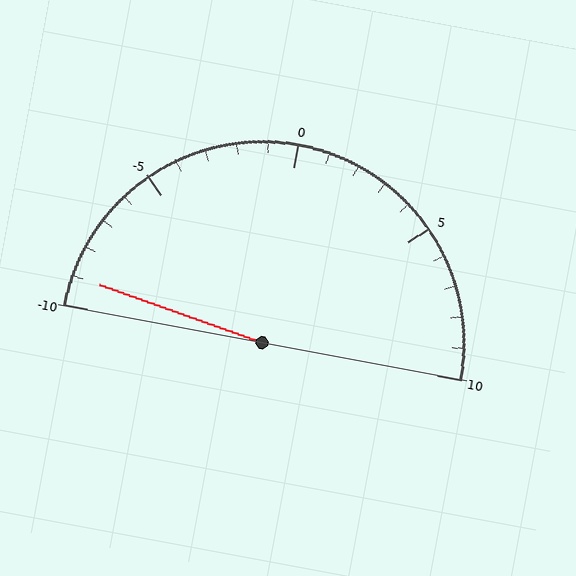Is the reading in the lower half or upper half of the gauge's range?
The reading is in the lower half of the range (-10 to 10).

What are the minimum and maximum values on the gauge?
The gauge ranges from -10 to 10.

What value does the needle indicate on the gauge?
The needle indicates approximately -9.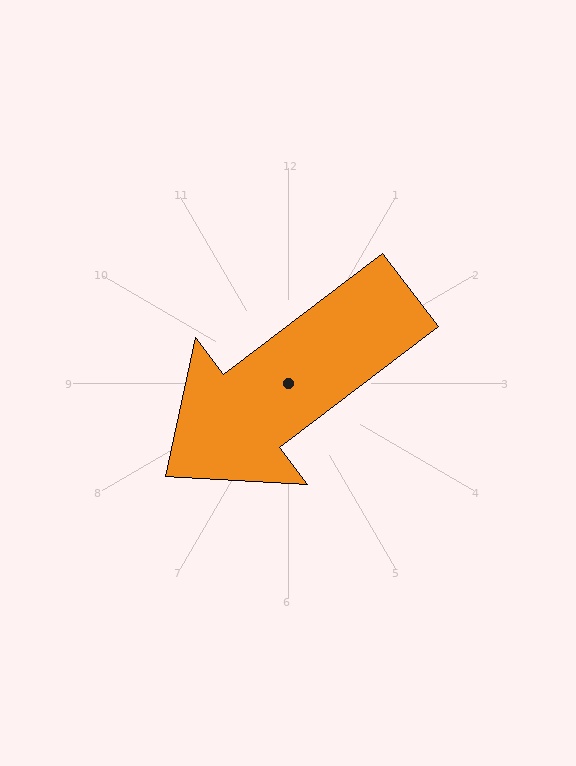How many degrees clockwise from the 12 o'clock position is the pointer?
Approximately 233 degrees.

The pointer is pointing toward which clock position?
Roughly 8 o'clock.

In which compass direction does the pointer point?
Southwest.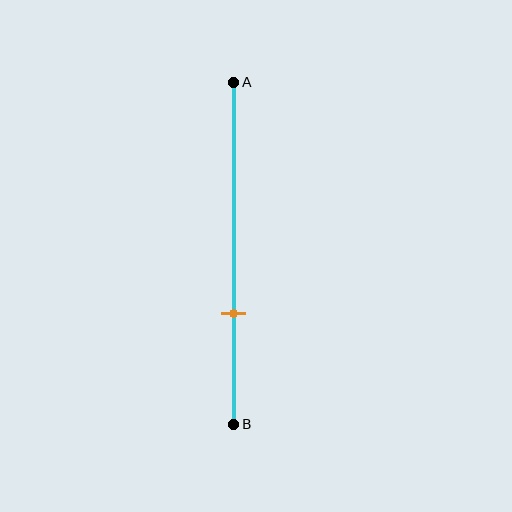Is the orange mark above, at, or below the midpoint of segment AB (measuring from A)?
The orange mark is below the midpoint of segment AB.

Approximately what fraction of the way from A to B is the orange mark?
The orange mark is approximately 70% of the way from A to B.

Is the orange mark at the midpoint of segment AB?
No, the mark is at about 70% from A, not at the 50% midpoint.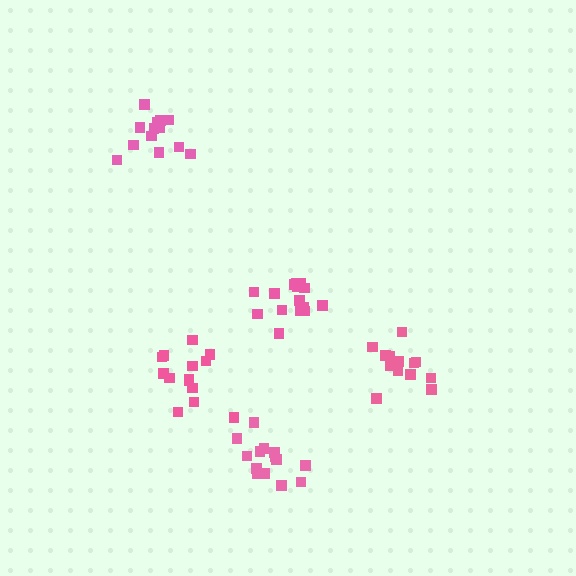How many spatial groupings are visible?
There are 5 spatial groupings.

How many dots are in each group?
Group 1: 14 dots, Group 2: 15 dots, Group 3: 14 dots, Group 4: 13 dots, Group 5: 13 dots (69 total).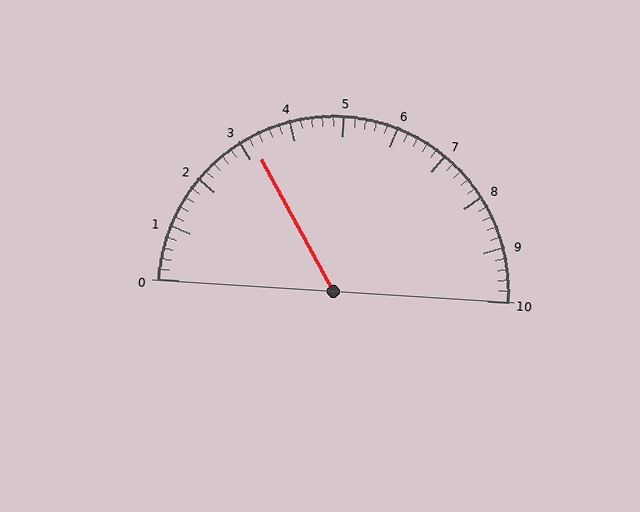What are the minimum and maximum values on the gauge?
The gauge ranges from 0 to 10.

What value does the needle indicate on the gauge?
The needle indicates approximately 3.2.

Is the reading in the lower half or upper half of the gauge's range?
The reading is in the lower half of the range (0 to 10).